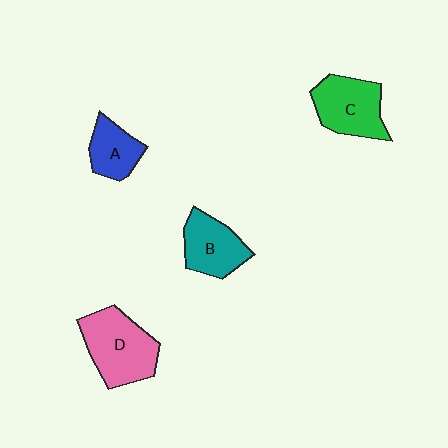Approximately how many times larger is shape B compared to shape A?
Approximately 1.3 times.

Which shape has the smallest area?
Shape A (blue).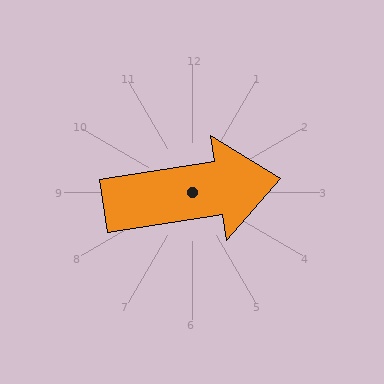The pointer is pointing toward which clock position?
Roughly 3 o'clock.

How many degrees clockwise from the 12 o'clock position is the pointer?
Approximately 81 degrees.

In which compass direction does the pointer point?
East.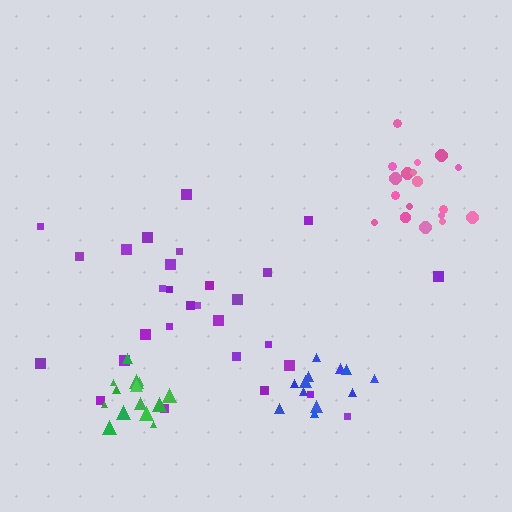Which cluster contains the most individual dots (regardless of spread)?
Purple (29).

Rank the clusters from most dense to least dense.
green, blue, pink, purple.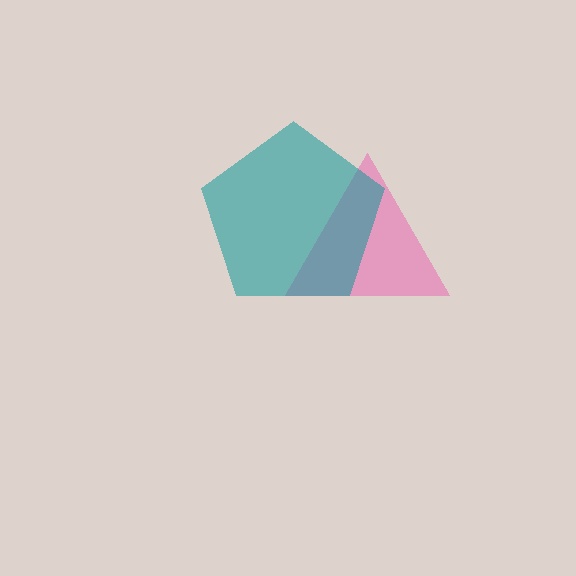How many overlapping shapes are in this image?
There are 2 overlapping shapes in the image.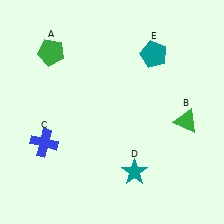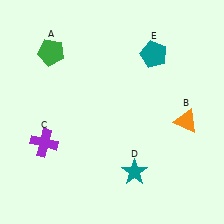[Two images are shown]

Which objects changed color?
B changed from green to orange. C changed from blue to purple.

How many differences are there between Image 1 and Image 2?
There are 2 differences between the two images.